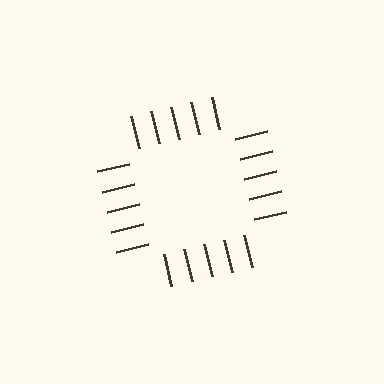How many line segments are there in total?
20 — 5 along each of the 4 edges.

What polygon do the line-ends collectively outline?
An illusory square — the line segments terminate on its edges but no continuous stroke is drawn.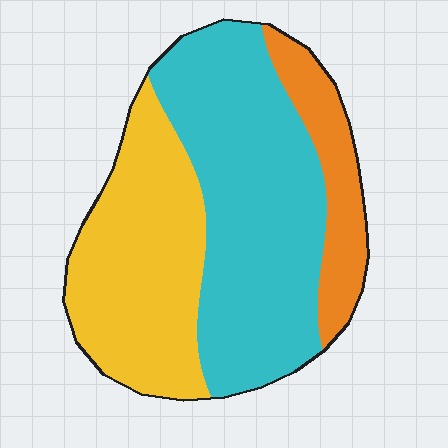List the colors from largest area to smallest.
From largest to smallest: cyan, yellow, orange.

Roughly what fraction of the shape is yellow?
Yellow covers about 35% of the shape.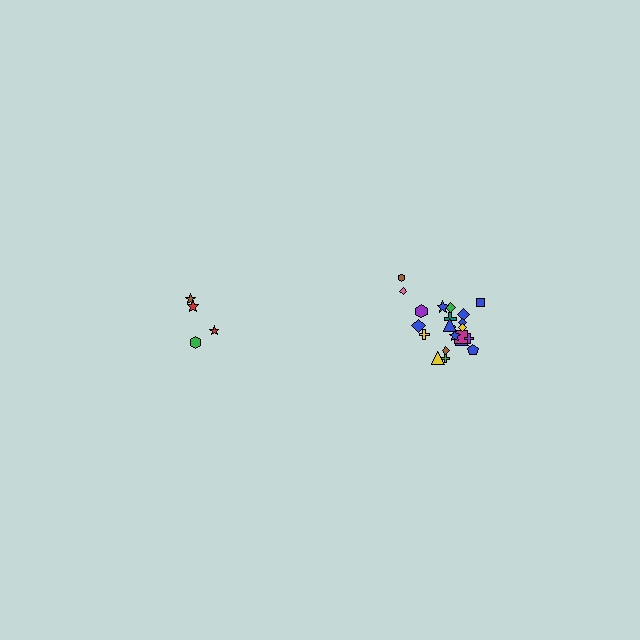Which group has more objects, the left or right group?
The right group.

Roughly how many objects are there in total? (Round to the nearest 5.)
Roughly 25 objects in total.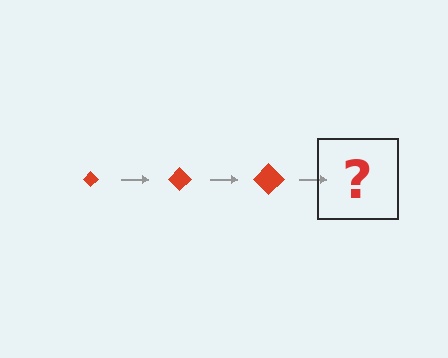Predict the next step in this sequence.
The next step is a red diamond, larger than the previous one.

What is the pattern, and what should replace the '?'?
The pattern is that the diamond gets progressively larger each step. The '?' should be a red diamond, larger than the previous one.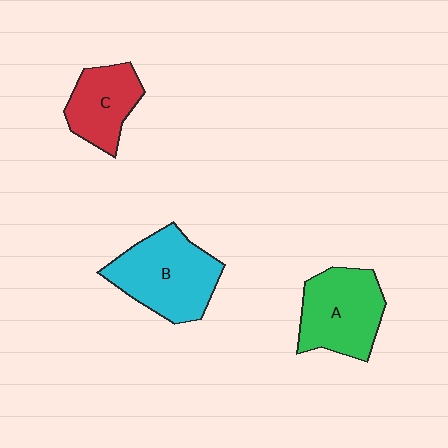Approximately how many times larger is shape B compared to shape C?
Approximately 1.5 times.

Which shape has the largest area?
Shape B (cyan).